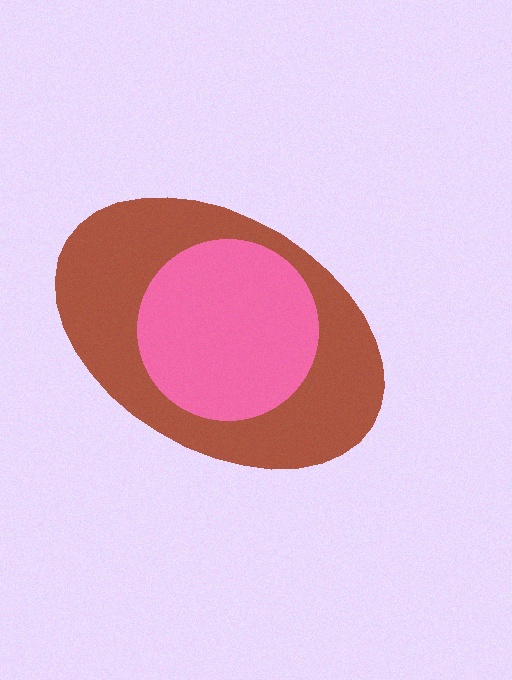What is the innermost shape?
The pink circle.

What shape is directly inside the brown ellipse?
The pink circle.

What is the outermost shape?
The brown ellipse.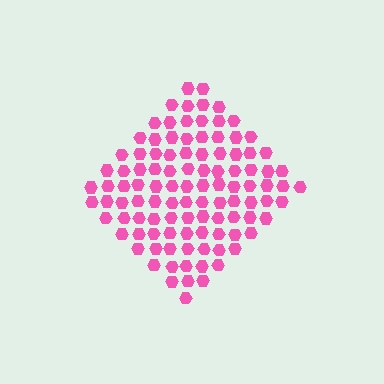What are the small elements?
The small elements are hexagons.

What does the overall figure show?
The overall figure shows a diamond.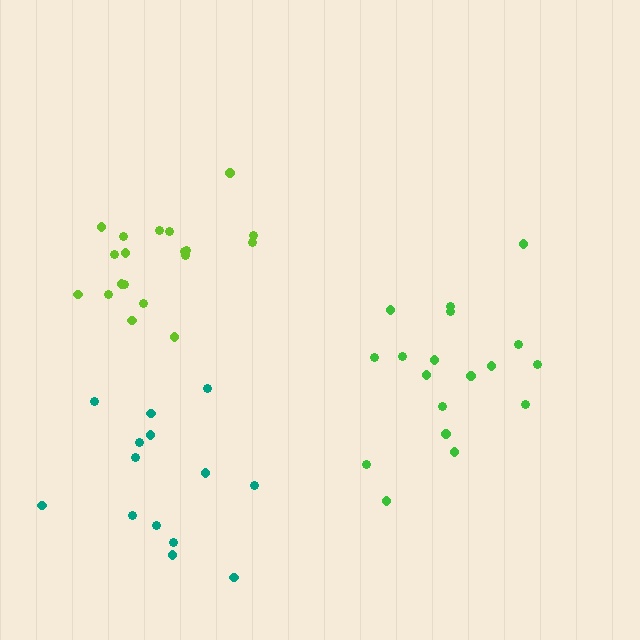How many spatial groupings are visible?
There are 3 spatial groupings.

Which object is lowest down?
The teal cluster is bottommost.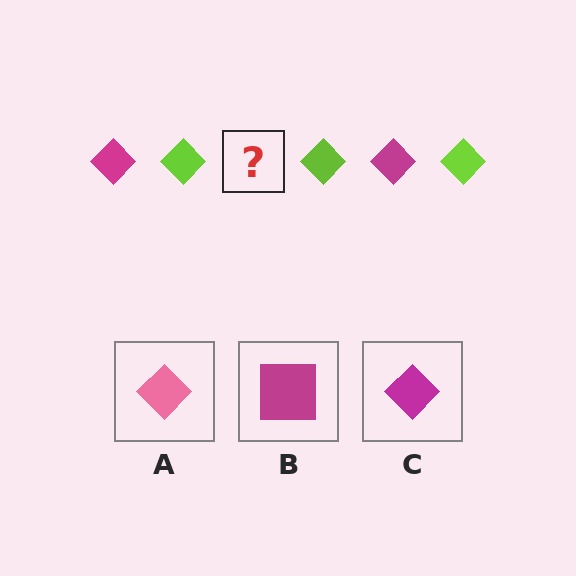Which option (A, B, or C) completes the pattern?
C.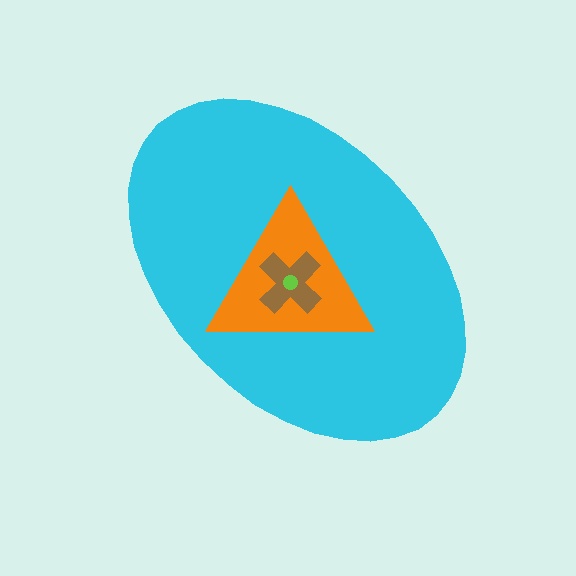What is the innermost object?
The lime circle.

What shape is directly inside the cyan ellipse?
The orange triangle.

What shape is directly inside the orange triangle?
The brown cross.